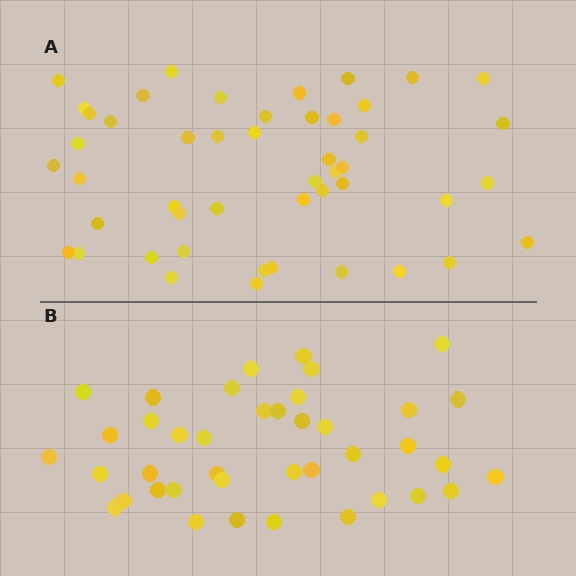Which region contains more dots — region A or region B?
Region A (the top region) has more dots.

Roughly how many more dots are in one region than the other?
Region A has roughly 8 or so more dots than region B.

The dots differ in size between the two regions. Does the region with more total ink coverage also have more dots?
No. Region B has more total ink coverage because its dots are larger, but region A actually contains more individual dots. Total area can be misleading — the number of items is what matters here.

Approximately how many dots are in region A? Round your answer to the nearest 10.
About 50 dots. (The exact count is 48, which rounds to 50.)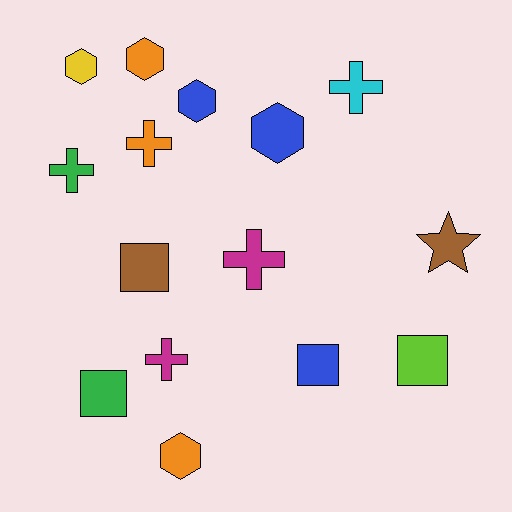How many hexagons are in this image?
There are 5 hexagons.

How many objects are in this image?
There are 15 objects.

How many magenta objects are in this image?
There are 2 magenta objects.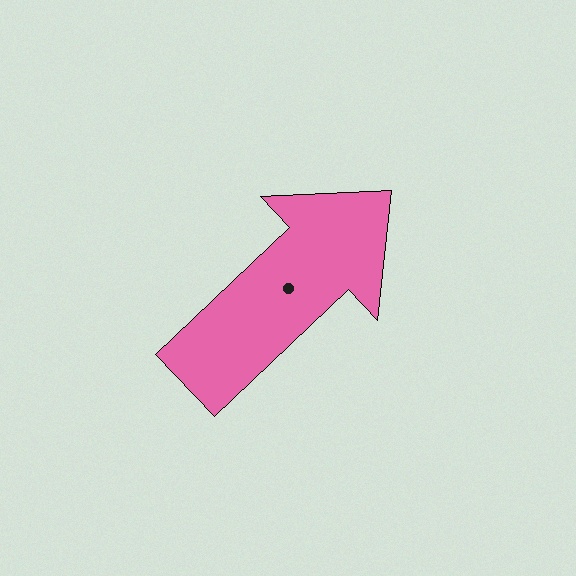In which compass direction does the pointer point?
Northeast.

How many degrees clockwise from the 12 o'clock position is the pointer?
Approximately 47 degrees.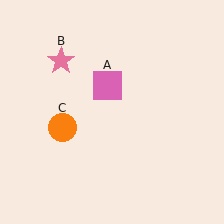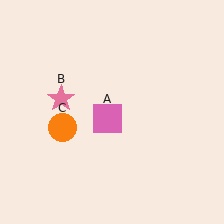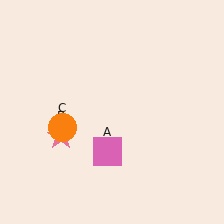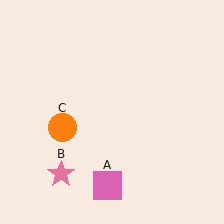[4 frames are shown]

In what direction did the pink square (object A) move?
The pink square (object A) moved down.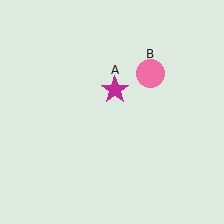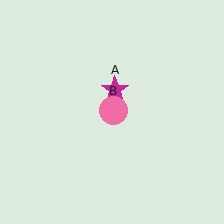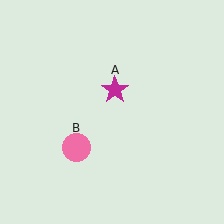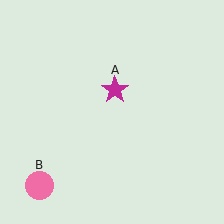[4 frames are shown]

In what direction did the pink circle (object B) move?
The pink circle (object B) moved down and to the left.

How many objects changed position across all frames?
1 object changed position: pink circle (object B).